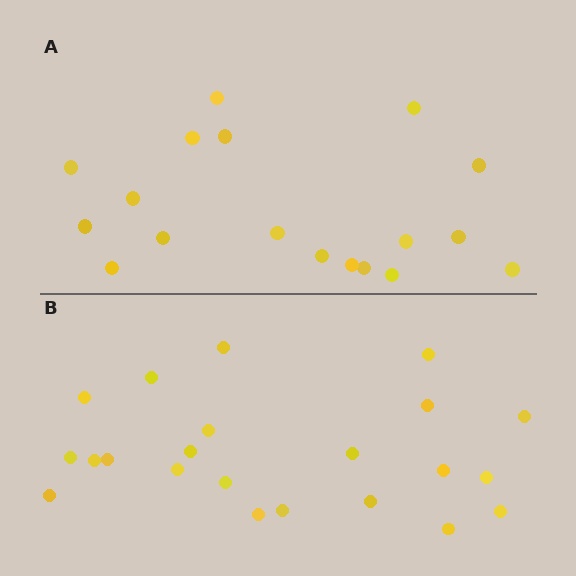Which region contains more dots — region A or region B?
Region B (the bottom region) has more dots.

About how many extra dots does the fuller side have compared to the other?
Region B has about 4 more dots than region A.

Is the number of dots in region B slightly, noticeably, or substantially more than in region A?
Region B has only slightly more — the two regions are fairly close. The ratio is roughly 1.2 to 1.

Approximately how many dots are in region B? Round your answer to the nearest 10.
About 20 dots. (The exact count is 22, which rounds to 20.)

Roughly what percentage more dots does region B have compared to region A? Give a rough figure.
About 20% more.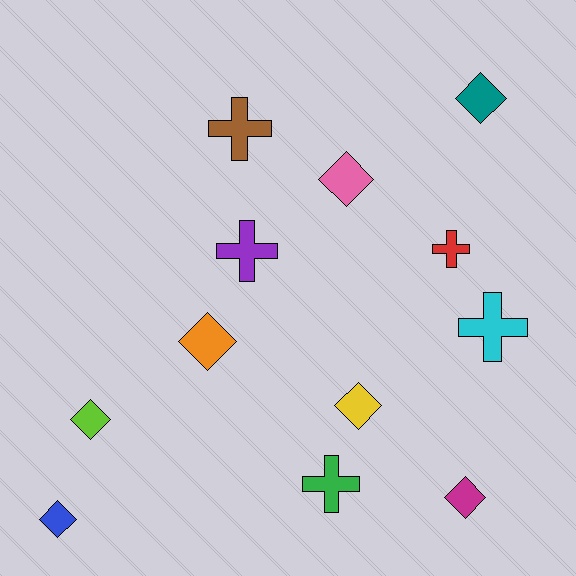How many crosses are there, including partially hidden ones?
There are 5 crosses.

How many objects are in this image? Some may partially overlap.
There are 12 objects.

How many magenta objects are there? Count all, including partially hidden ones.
There is 1 magenta object.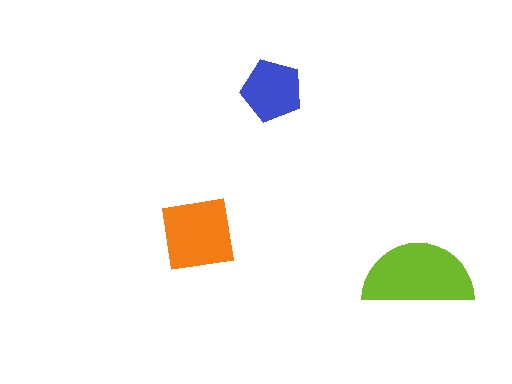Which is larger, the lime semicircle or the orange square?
The lime semicircle.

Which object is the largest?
The lime semicircle.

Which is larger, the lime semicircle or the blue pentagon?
The lime semicircle.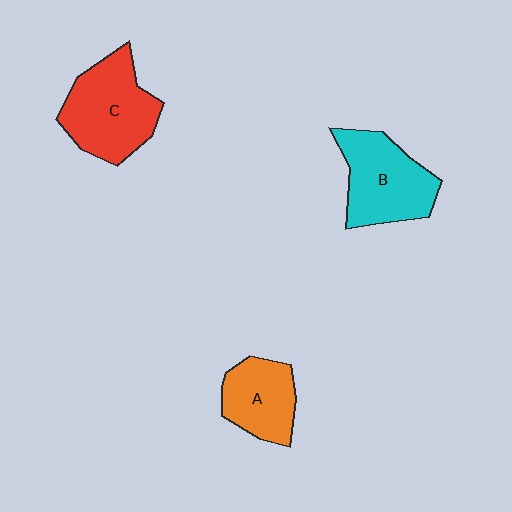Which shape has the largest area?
Shape C (red).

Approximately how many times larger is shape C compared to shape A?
Approximately 1.5 times.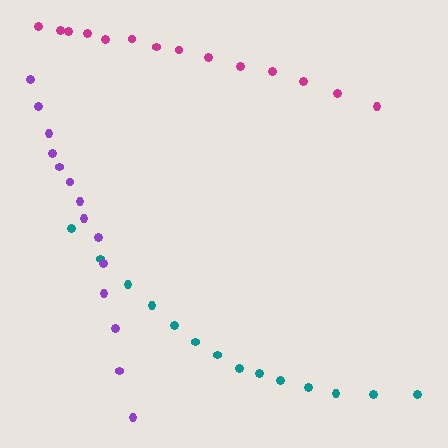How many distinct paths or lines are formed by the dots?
There are 3 distinct paths.